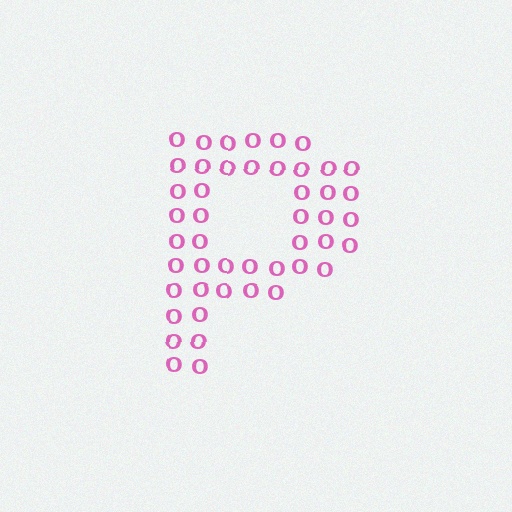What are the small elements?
The small elements are letter O's.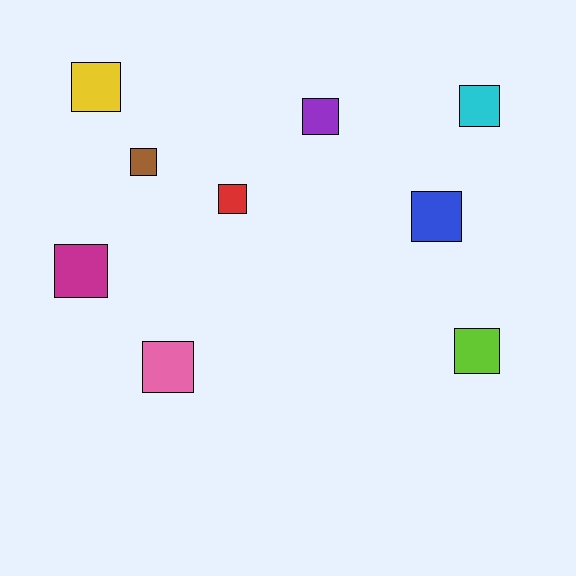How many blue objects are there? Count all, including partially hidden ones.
There is 1 blue object.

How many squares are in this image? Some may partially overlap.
There are 9 squares.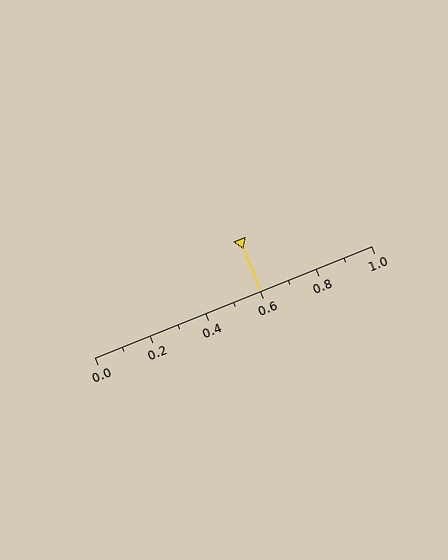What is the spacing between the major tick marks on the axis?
The major ticks are spaced 0.2 apart.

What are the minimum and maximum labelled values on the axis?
The axis runs from 0.0 to 1.0.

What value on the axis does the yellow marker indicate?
The marker indicates approximately 0.6.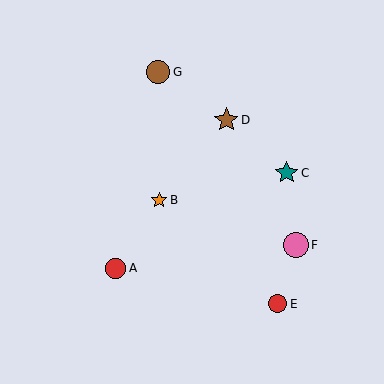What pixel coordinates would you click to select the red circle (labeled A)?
Click at (116, 268) to select the red circle A.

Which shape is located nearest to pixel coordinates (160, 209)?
The orange star (labeled B) at (159, 200) is nearest to that location.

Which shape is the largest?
The pink circle (labeled F) is the largest.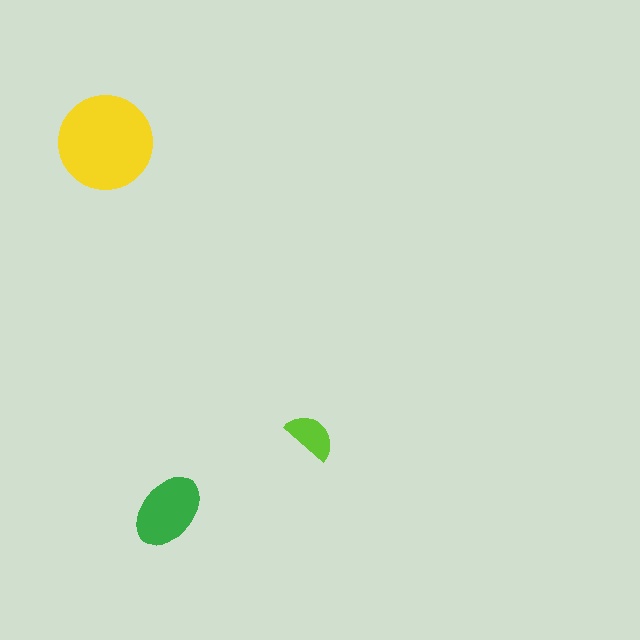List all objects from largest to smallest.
The yellow circle, the green ellipse, the lime semicircle.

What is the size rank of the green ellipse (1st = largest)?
2nd.